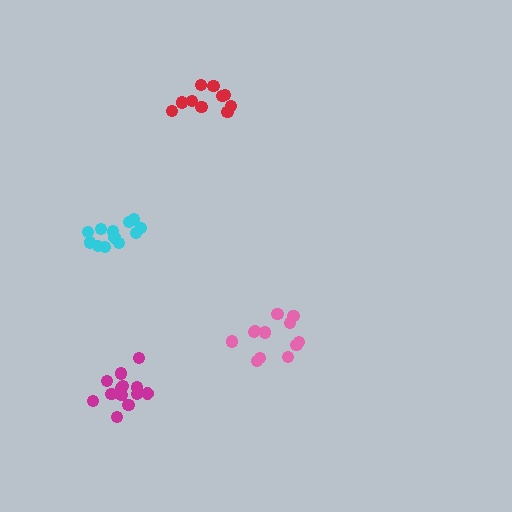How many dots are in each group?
Group 1: 13 dots, Group 2: 12 dots, Group 3: 10 dots, Group 4: 12 dots (47 total).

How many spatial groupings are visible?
There are 4 spatial groupings.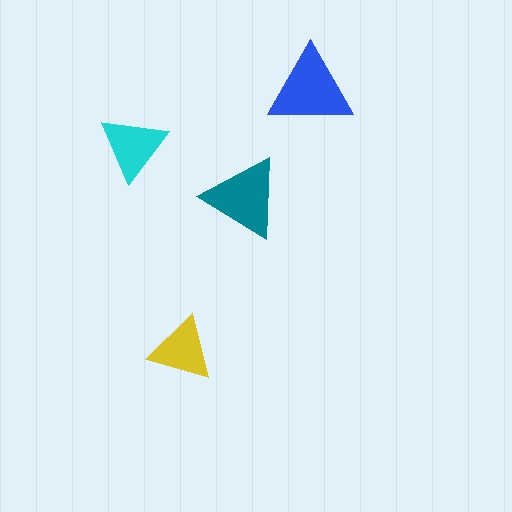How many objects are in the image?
There are 4 objects in the image.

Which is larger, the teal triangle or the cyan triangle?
The teal one.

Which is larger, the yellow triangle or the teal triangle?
The teal one.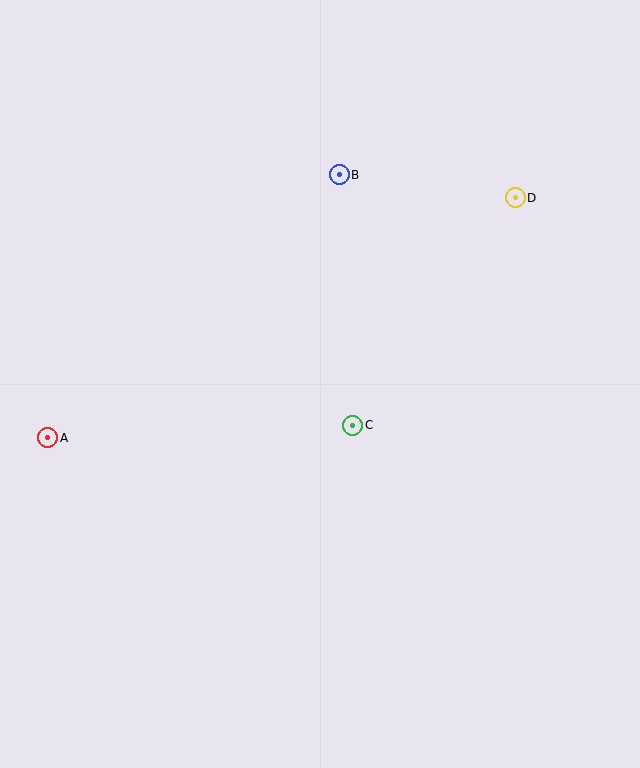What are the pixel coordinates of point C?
Point C is at (353, 425).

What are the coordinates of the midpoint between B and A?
The midpoint between B and A is at (193, 306).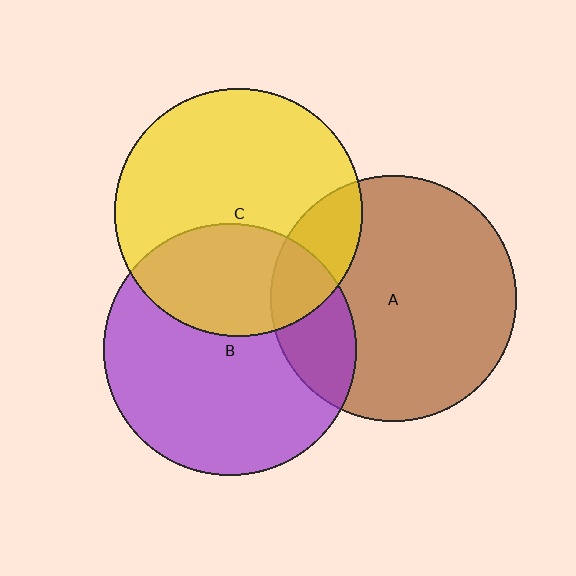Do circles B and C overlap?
Yes.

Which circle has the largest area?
Circle B (purple).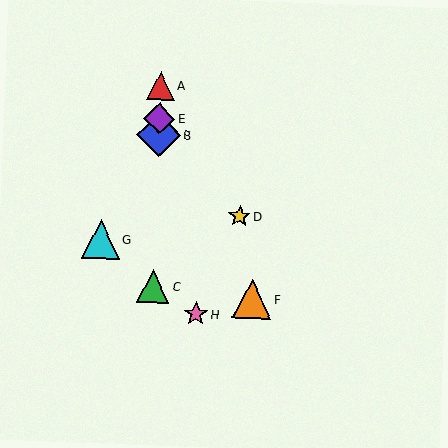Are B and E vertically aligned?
Yes, both are at x≈159.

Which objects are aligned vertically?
Objects A, B, C, E are aligned vertically.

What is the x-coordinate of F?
Object F is at x≈252.